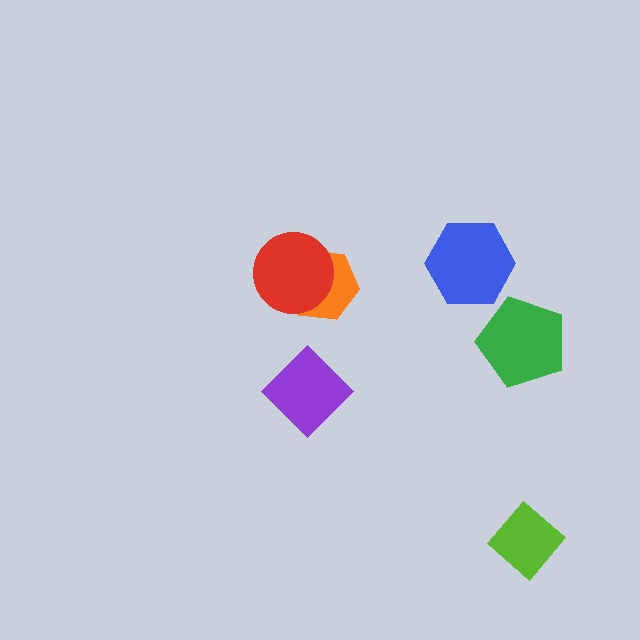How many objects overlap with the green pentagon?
0 objects overlap with the green pentagon.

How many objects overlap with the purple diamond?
0 objects overlap with the purple diamond.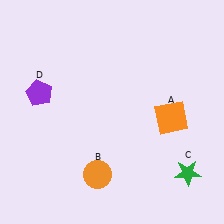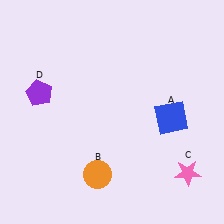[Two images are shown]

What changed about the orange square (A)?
In Image 1, A is orange. In Image 2, it changed to blue.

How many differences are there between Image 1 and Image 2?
There are 2 differences between the two images.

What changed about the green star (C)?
In Image 1, C is green. In Image 2, it changed to pink.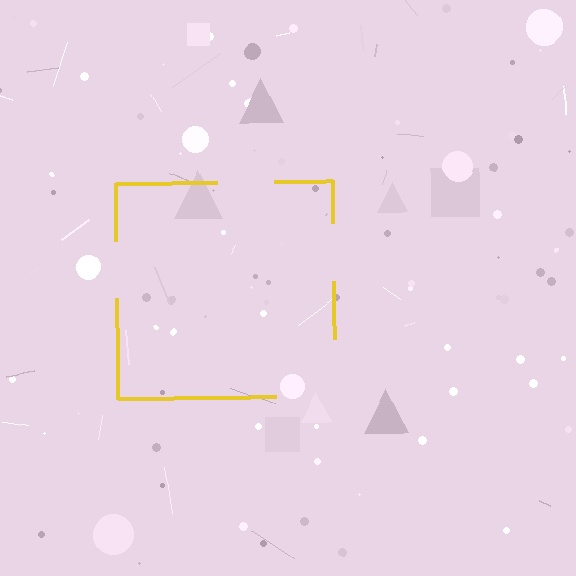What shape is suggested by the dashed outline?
The dashed outline suggests a square.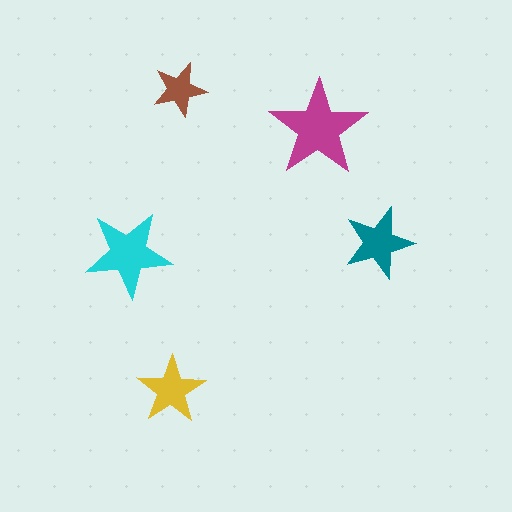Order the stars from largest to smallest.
the magenta one, the cyan one, the teal one, the yellow one, the brown one.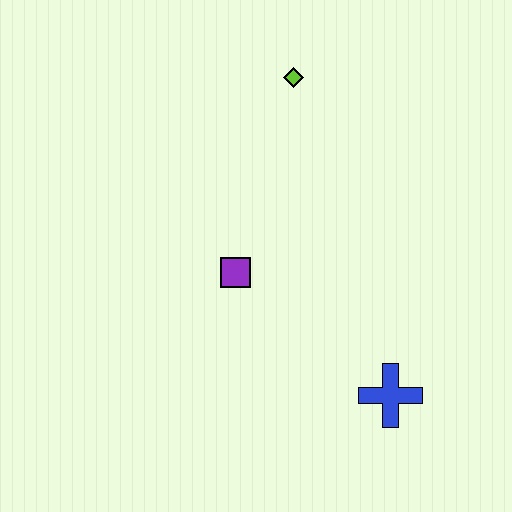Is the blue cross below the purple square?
Yes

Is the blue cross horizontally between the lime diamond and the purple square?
No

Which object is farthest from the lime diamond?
The blue cross is farthest from the lime diamond.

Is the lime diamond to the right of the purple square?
Yes